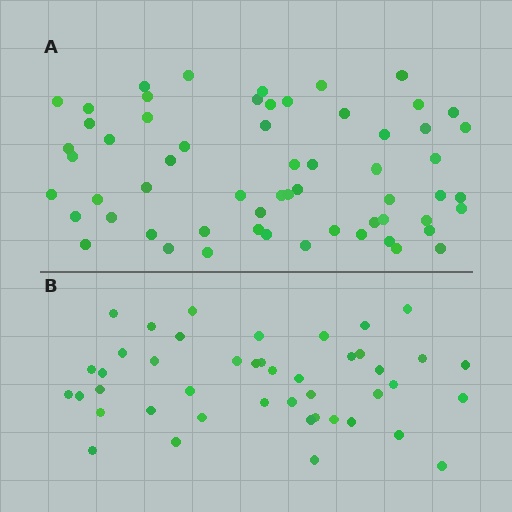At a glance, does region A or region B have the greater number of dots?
Region A (the top region) has more dots.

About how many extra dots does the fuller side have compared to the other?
Region A has approximately 15 more dots than region B.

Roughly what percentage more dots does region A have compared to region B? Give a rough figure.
About 35% more.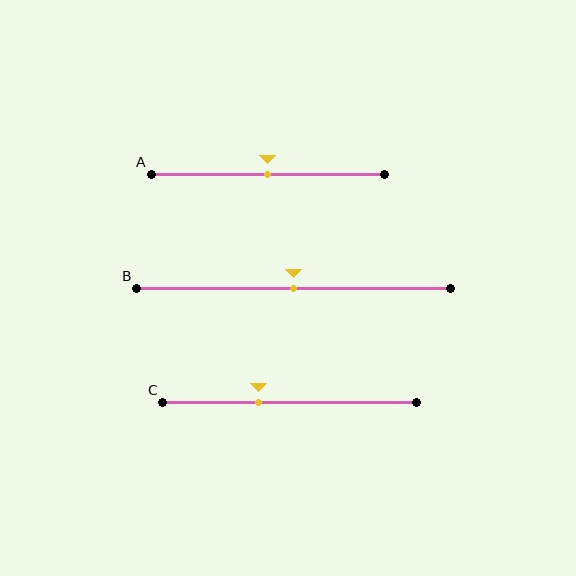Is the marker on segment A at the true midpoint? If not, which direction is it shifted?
Yes, the marker on segment A is at the true midpoint.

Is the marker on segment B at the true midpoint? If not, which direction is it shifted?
Yes, the marker on segment B is at the true midpoint.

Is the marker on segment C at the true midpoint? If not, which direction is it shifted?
No, the marker on segment C is shifted to the left by about 12% of the segment length.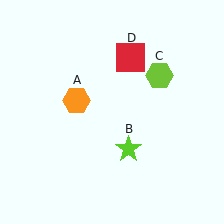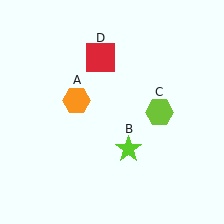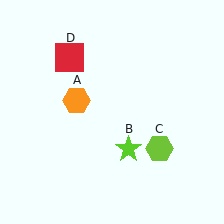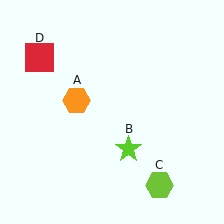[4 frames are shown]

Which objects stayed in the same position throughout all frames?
Orange hexagon (object A) and lime star (object B) remained stationary.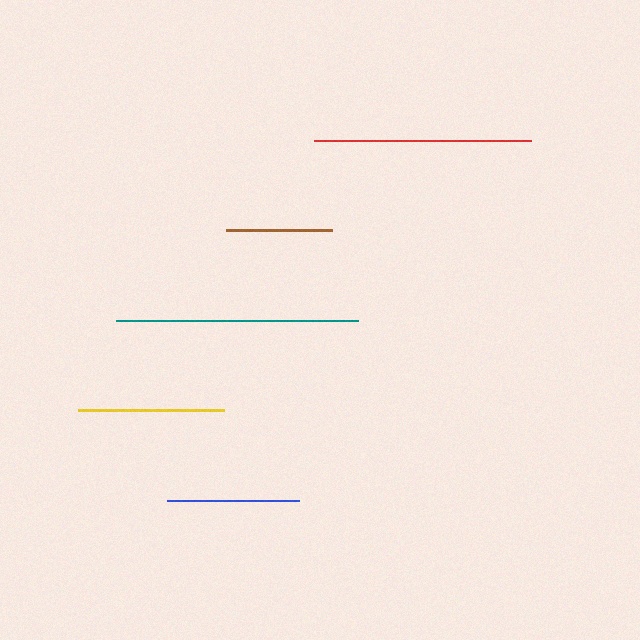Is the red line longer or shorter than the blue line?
The red line is longer than the blue line.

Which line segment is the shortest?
The brown line is the shortest at approximately 106 pixels.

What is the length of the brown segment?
The brown segment is approximately 106 pixels long.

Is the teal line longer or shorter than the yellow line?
The teal line is longer than the yellow line.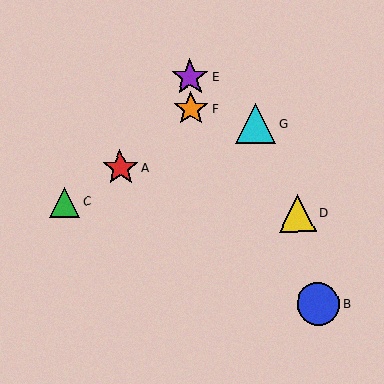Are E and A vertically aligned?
No, E is at x≈190 and A is at x≈120.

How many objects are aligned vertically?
2 objects (E, F) are aligned vertically.